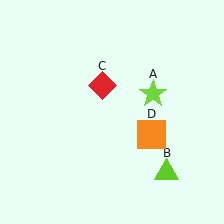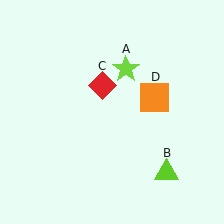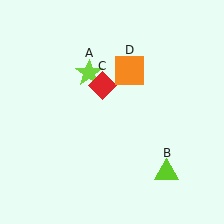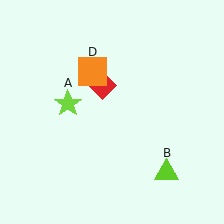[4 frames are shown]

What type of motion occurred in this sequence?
The lime star (object A), orange square (object D) rotated counterclockwise around the center of the scene.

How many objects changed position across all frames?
2 objects changed position: lime star (object A), orange square (object D).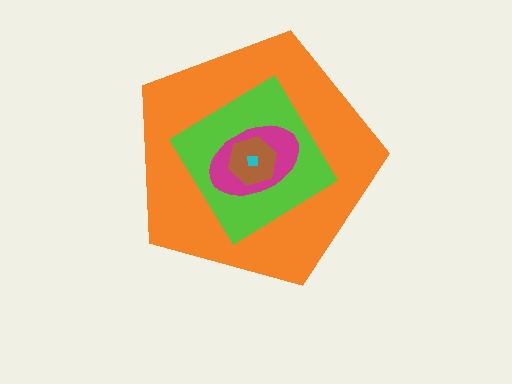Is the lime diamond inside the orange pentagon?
Yes.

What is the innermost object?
The cyan square.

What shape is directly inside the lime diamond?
The magenta ellipse.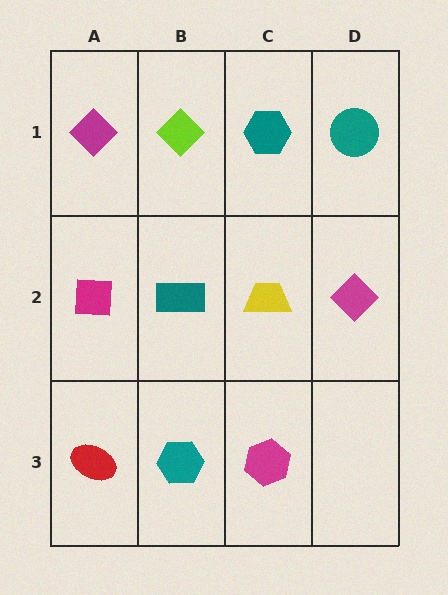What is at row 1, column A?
A magenta diamond.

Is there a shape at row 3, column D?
No, that cell is empty.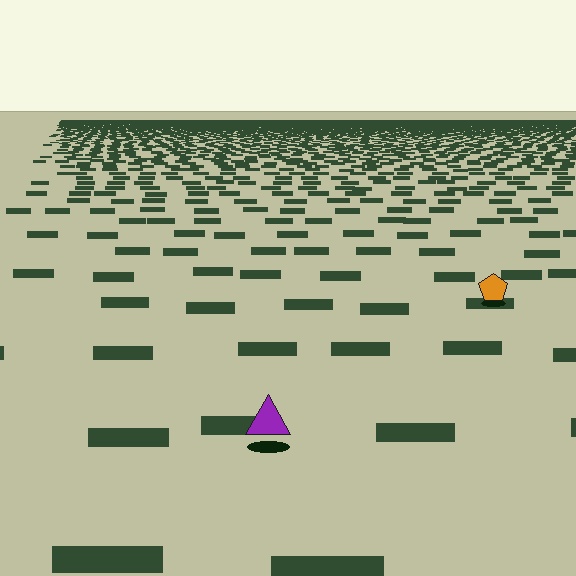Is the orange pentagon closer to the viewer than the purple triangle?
No. The purple triangle is closer — you can tell from the texture gradient: the ground texture is coarser near it.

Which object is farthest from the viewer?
The orange pentagon is farthest from the viewer. It appears smaller and the ground texture around it is denser.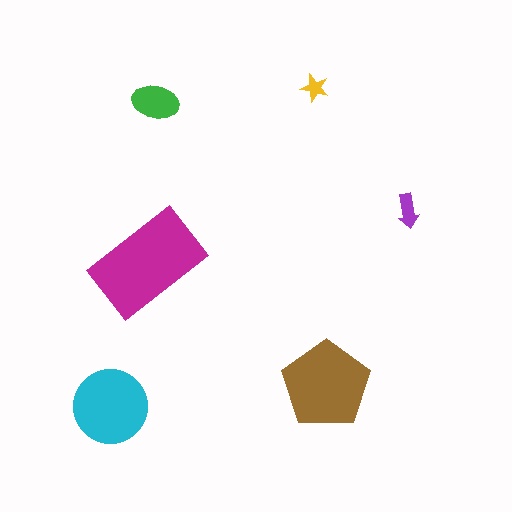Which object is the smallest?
The yellow star.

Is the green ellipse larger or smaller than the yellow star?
Larger.